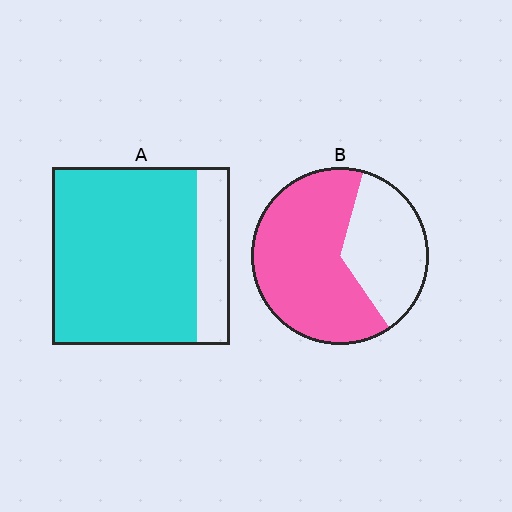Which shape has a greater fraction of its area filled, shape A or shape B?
Shape A.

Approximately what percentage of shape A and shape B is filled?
A is approximately 80% and B is approximately 65%.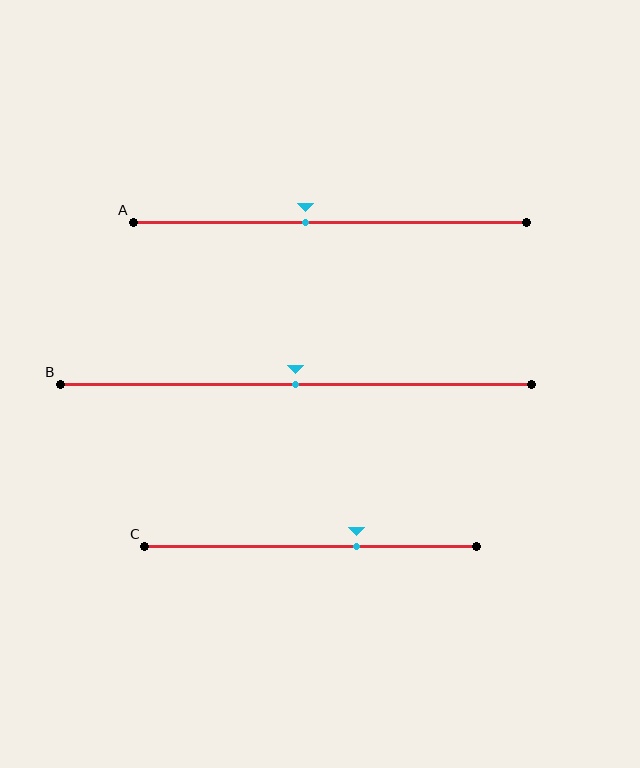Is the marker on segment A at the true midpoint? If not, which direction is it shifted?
No, the marker on segment A is shifted to the left by about 6% of the segment length.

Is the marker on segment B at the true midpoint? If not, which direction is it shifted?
Yes, the marker on segment B is at the true midpoint.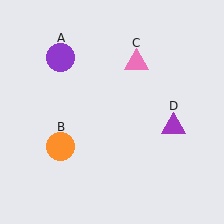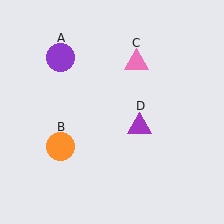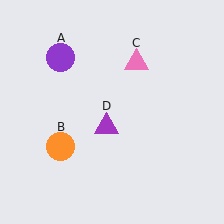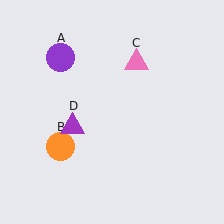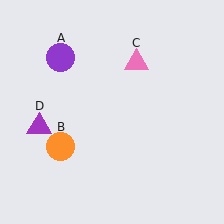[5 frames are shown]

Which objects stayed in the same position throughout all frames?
Purple circle (object A) and orange circle (object B) and pink triangle (object C) remained stationary.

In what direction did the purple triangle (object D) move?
The purple triangle (object D) moved left.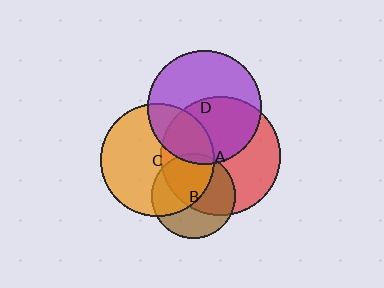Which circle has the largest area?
Circle A (red).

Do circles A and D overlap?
Yes.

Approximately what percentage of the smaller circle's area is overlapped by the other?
Approximately 50%.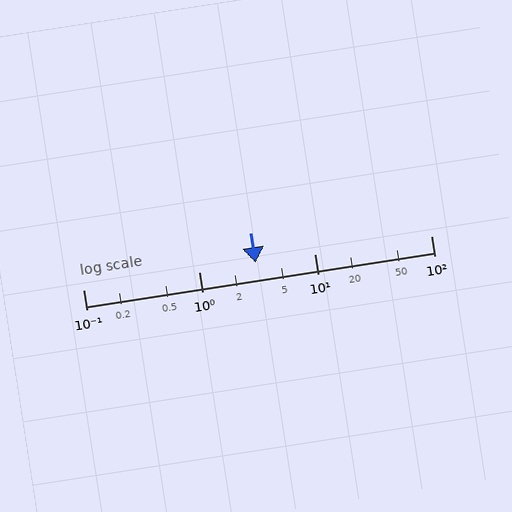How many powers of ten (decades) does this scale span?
The scale spans 3 decades, from 0.1 to 100.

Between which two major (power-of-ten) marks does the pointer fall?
The pointer is between 1 and 10.